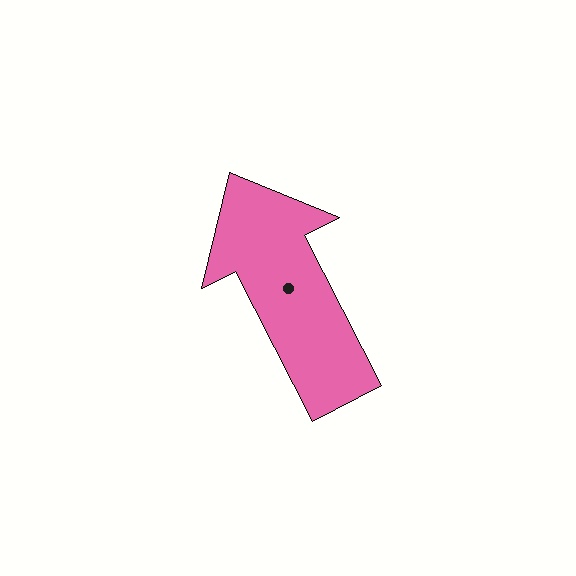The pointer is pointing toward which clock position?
Roughly 11 o'clock.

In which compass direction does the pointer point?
Northwest.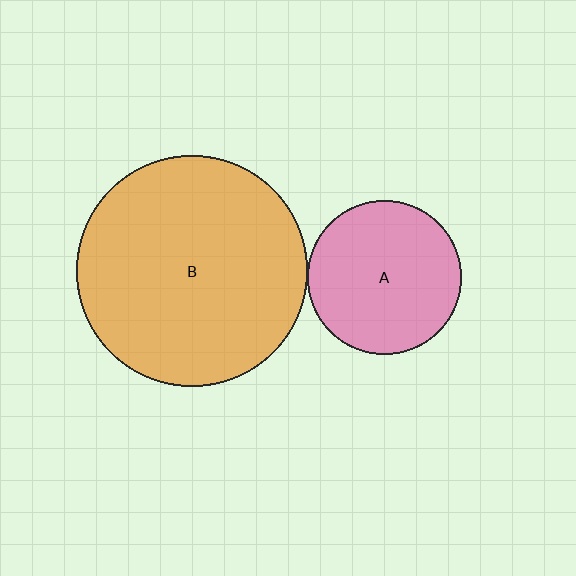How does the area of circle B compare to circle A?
Approximately 2.2 times.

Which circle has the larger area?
Circle B (orange).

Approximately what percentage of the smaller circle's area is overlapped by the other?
Approximately 5%.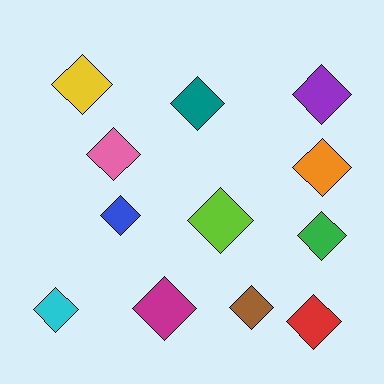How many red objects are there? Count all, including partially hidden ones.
There is 1 red object.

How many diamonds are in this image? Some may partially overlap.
There are 12 diamonds.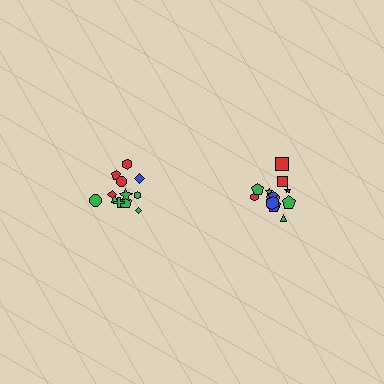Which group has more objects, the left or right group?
The right group.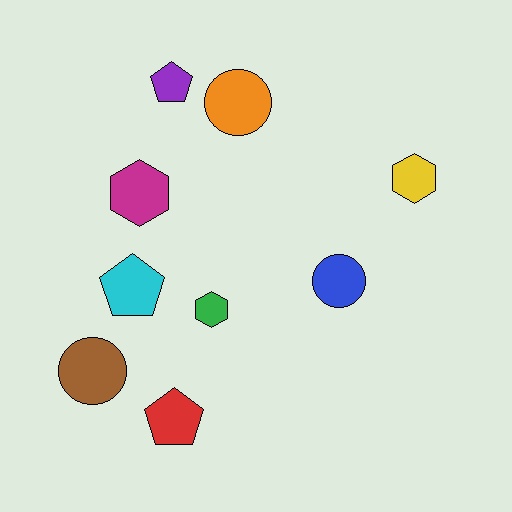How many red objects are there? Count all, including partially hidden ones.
There is 1 red object.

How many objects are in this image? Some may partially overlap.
There are 9 objects.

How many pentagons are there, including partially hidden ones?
There are 3 pentagons.